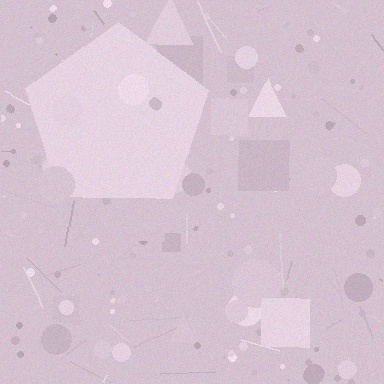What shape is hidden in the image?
A pentagon is hidden in the image.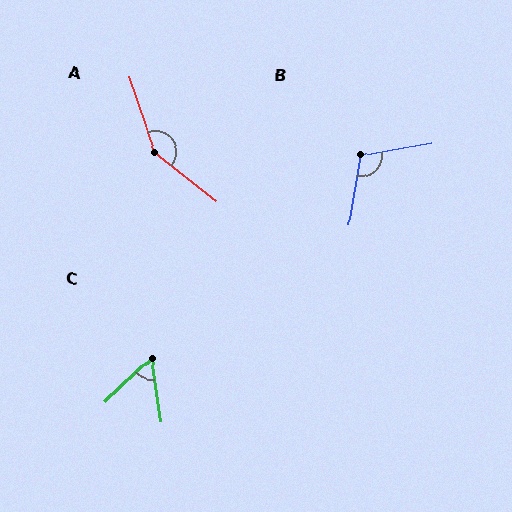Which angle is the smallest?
C, at approximately 55 degrees.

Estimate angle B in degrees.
Approximately 109 degrees.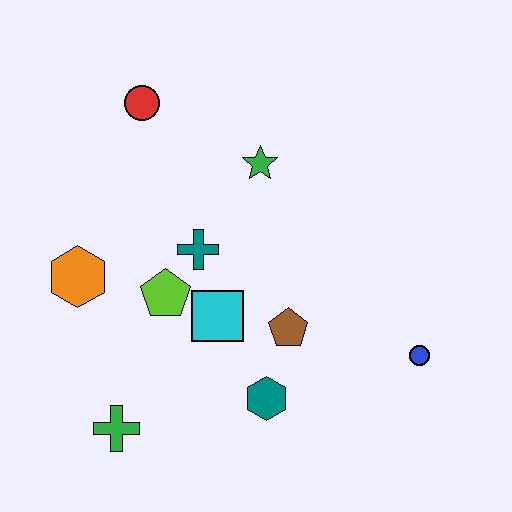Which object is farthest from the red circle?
The blue circle is farthest from the red circle.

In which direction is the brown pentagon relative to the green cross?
The brown pentagon is to the right of the green cross.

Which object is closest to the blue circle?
The brown pentagon is closest to the blue circle.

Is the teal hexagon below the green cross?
No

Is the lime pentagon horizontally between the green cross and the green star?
Yes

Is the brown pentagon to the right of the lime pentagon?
Yes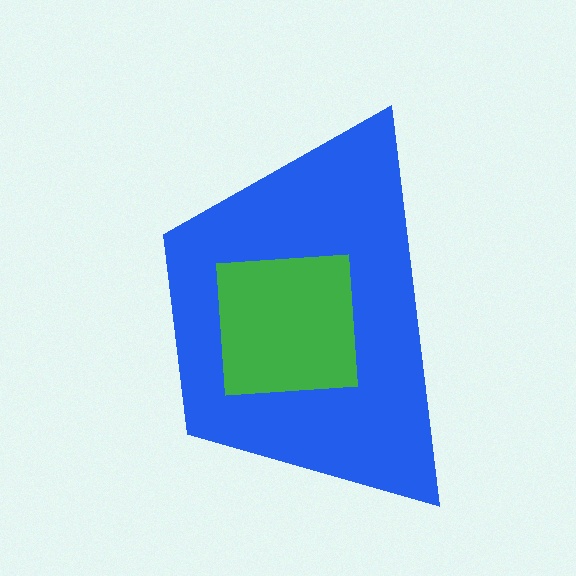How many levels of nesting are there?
2.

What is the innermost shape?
The green square.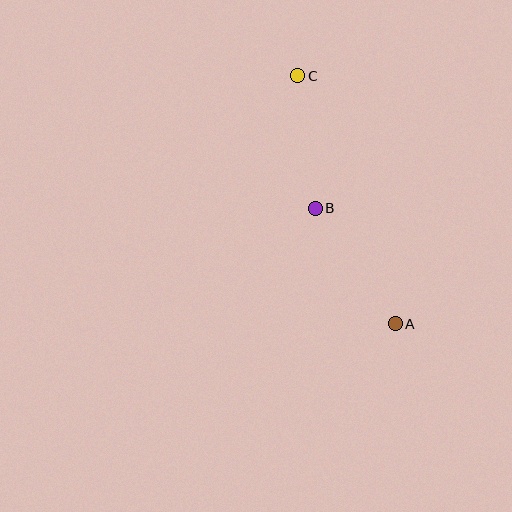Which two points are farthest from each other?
Points A and C are farthest from each other.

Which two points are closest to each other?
Points B and C are closest to each other.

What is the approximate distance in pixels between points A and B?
The distance between A and B is approximately 141 pixels.